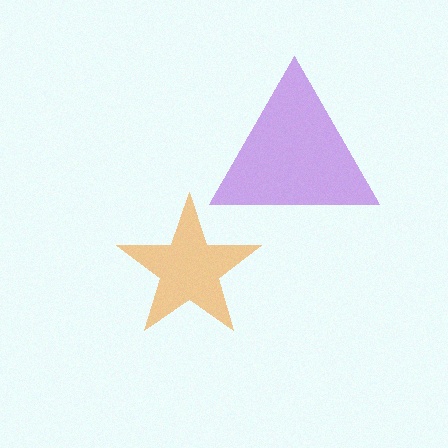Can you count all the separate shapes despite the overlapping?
Yes, there are 2 separate shapes.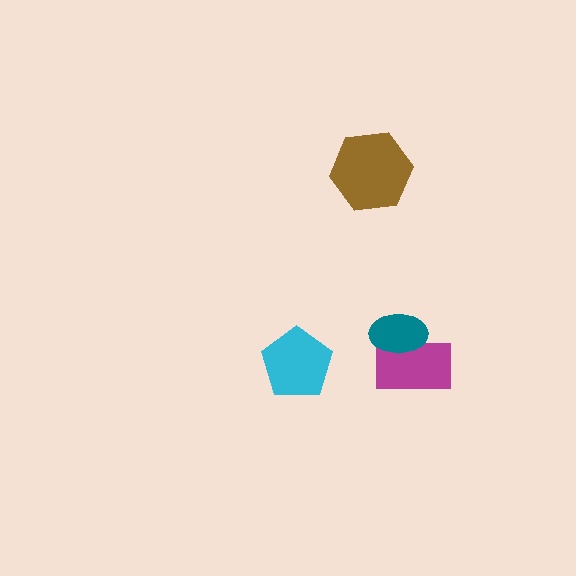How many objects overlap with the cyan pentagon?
0 objects overlap with the cyan pentagon.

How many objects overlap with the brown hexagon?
0 objects overlap with the brown hexagon.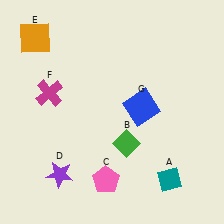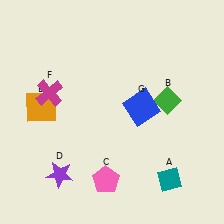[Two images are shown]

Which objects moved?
The objects that moved are: the green diamond (B), the orange square (E).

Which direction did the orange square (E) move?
The orange square (E) moved down.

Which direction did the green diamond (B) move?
The green diamond (B) moved up.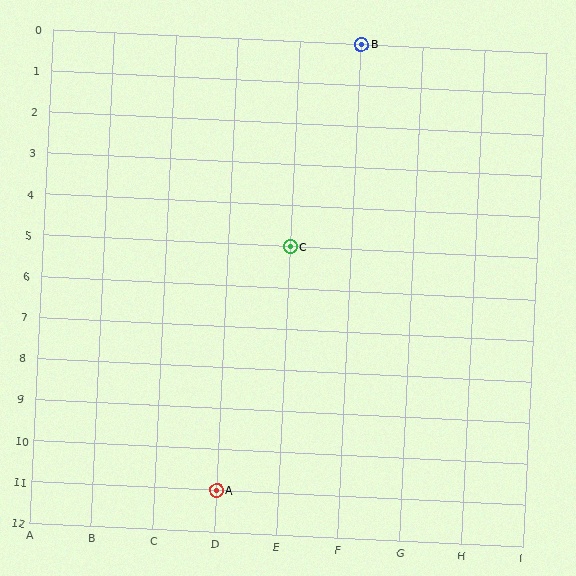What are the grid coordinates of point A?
Point A is at grid coordinates (D, 11).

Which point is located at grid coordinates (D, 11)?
Point A is at (D, 11).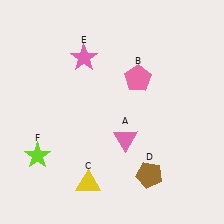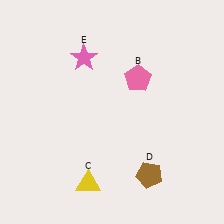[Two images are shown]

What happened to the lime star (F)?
The lime star (F) was removed in Image 2. It was in the bottom-left area of Image 1.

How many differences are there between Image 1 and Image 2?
There are 2 differences between the two images.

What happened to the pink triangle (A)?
The pink triangle (A) was removed in Image 2. It was in the bottom-right area of Image 1.